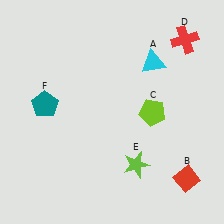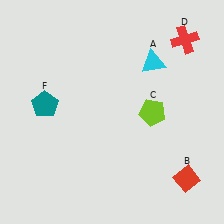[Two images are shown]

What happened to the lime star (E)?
The lime star (E) was removed in Image 2. It was in the bottom-right area of Image 1.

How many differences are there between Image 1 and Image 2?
There is 1 difference between the two images.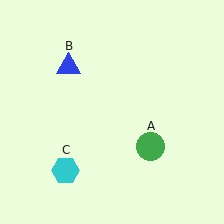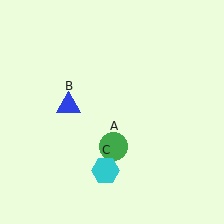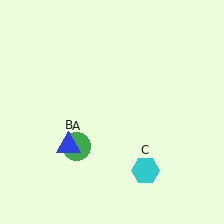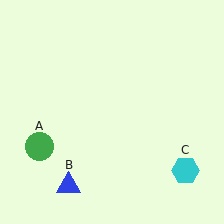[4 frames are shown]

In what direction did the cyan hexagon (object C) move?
The cyan hexagon (object C) moved right.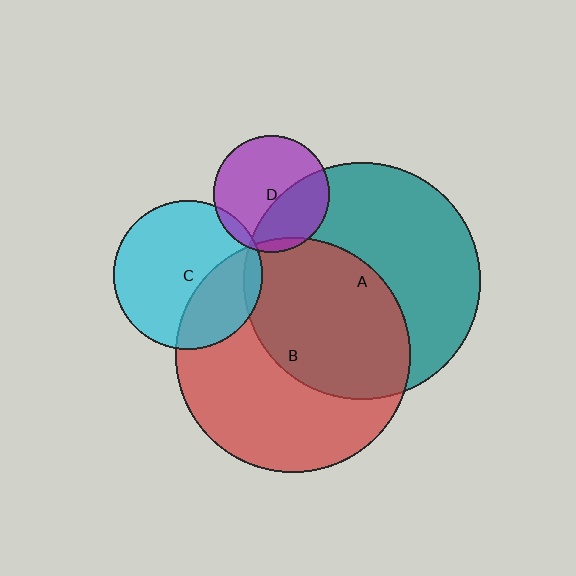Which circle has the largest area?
Circle A (teal).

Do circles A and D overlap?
Yes.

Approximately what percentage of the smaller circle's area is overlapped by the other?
Approximately 35%.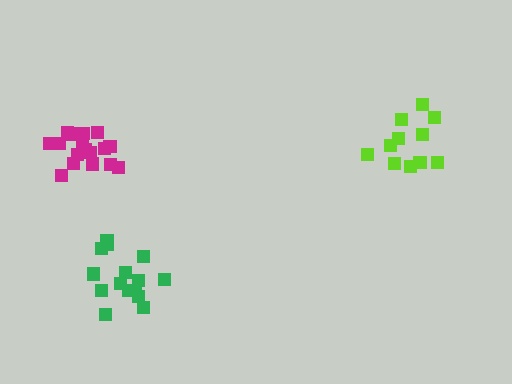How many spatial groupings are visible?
There are 3 spatial groupings.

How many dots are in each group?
Group 1: 11 dots, Group 2: 15 dots, Group 3: 17 dots (43 total).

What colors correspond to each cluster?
The clusters are colored: lime, green, magenta.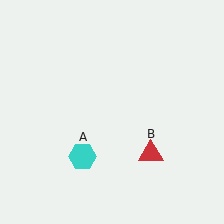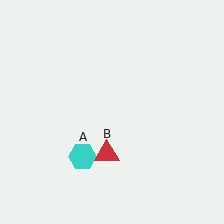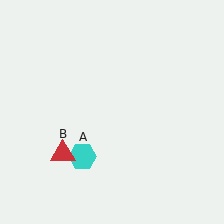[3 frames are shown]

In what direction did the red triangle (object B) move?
The red triangle (object B) moved left.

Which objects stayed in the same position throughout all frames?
Cyan hexagon (object A) remained stationary.